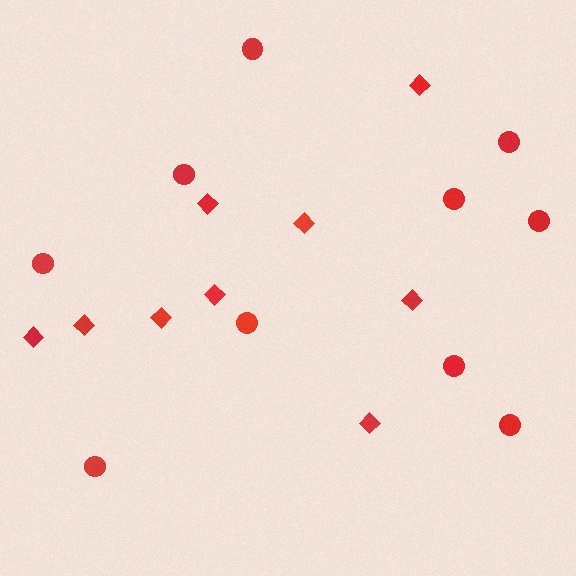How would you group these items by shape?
There are 2 groups: one group of circles (10) and one group of diamonds (9).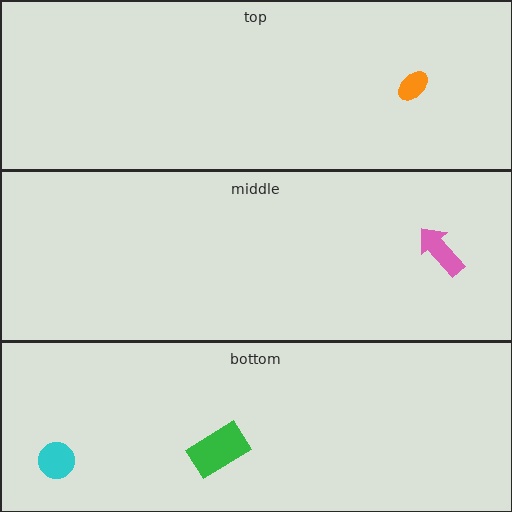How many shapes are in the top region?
1.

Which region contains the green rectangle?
The bottom region.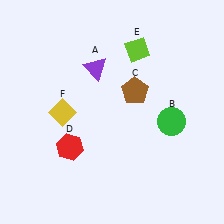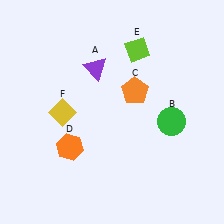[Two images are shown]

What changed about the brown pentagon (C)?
In Image 1, C is brown. In Image 2, it changed to orange.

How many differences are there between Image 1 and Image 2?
There are 2 differences between the two images.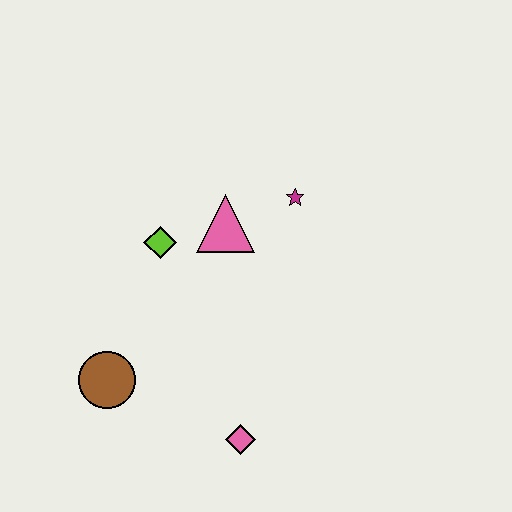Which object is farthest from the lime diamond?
The pink diamond is farthest from the lime diamond.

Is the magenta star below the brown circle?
No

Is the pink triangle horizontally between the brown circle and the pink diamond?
Yes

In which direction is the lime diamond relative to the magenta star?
The lime diamond is to the left of the magenta star.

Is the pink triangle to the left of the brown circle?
No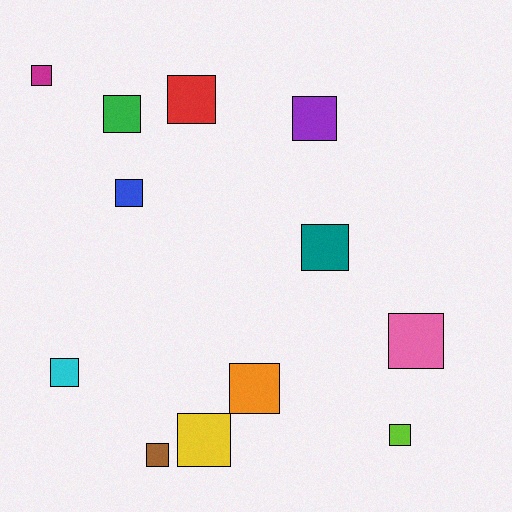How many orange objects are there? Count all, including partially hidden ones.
There is 1 orange object.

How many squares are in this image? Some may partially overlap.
There are 12 squares.